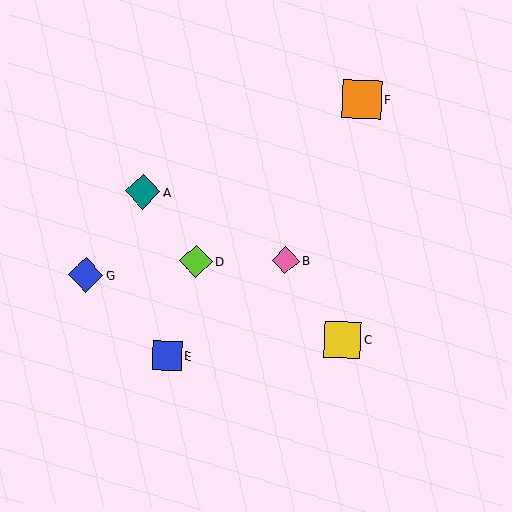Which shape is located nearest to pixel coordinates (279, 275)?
The pink diamond (labeled B) at (285, 260) is nearest to that location.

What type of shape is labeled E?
Shape E is a blue square.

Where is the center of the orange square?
The center of the orange square is at (362, 99).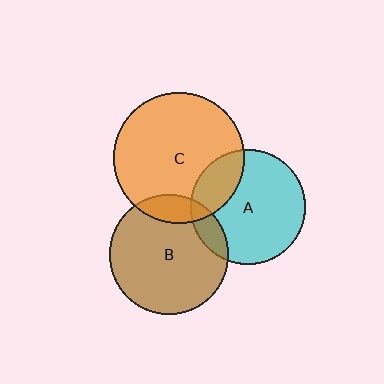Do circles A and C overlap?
Yes.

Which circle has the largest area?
Circle C (orange).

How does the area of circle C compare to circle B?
Approximately 1.2 times.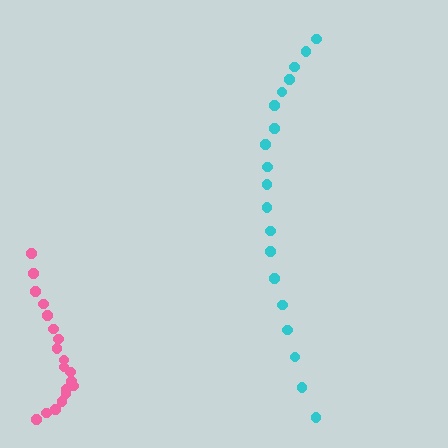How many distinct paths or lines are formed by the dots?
There are 2 distinct paths.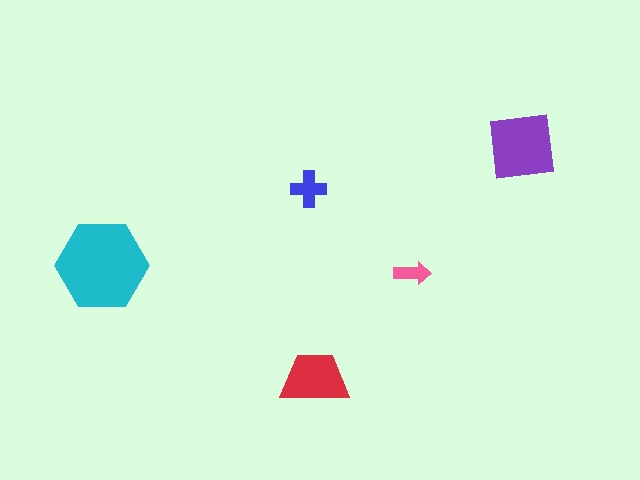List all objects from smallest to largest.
The pink arrow, the blue cross, the red trapezoid, the purple square, the cyan hexagon.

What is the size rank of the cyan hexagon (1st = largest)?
1st.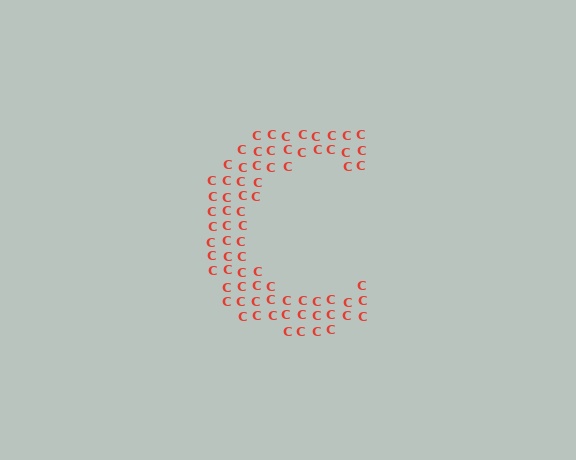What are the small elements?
The small elements are letter C's.